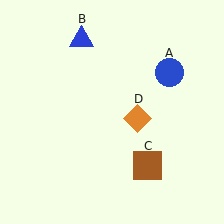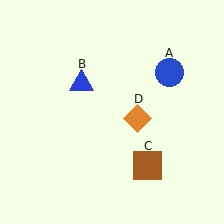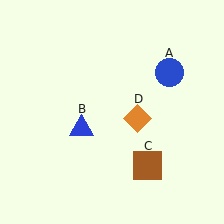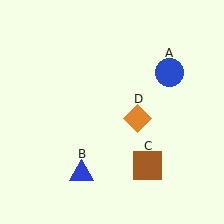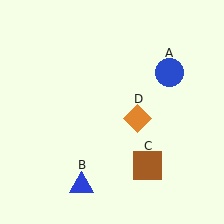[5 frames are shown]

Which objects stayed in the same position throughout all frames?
Blue circle (object A) and brown square (object C) and orange diamond (object D) remained stationary.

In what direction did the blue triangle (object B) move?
The blue triangle (object B) moved down.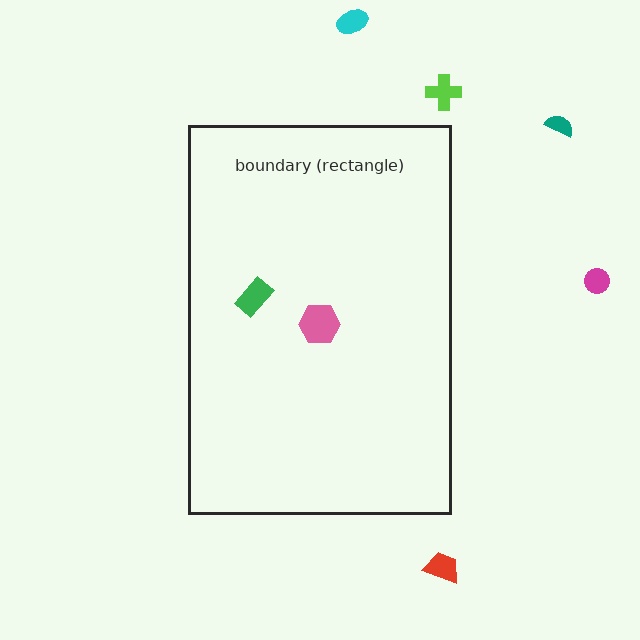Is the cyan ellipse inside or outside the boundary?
Outside.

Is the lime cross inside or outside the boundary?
Outside.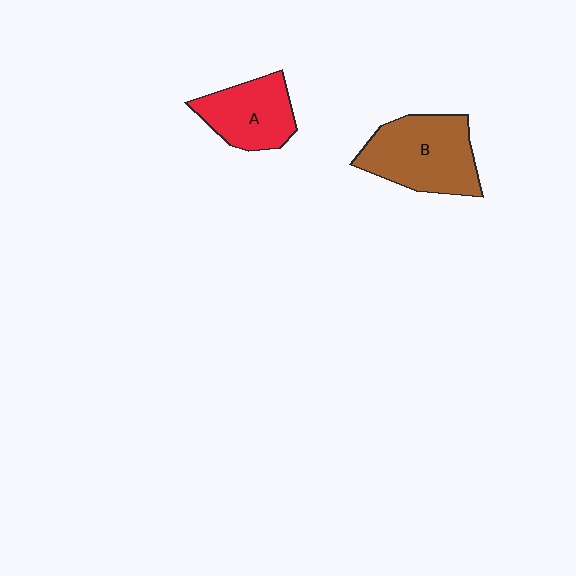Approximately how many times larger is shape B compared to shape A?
Approximately 1.4 times.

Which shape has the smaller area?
Shape A (red).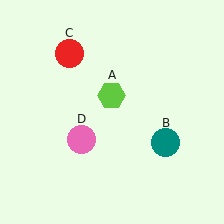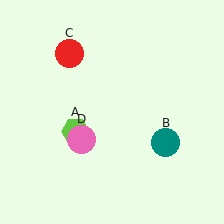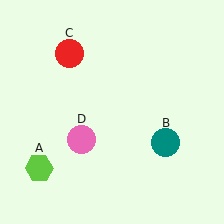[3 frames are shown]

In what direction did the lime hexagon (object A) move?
The lime hexagon (object A) moved down and to the left.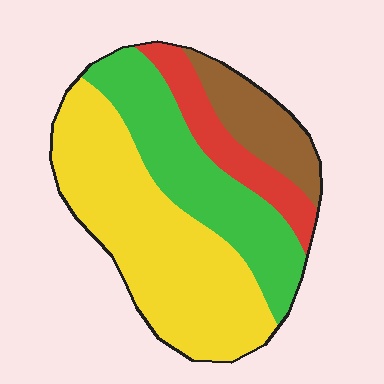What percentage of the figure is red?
Red takes up about one eighth (1/8) of the figure.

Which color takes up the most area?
Yellow, at roughly 45%.